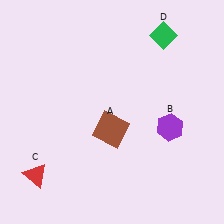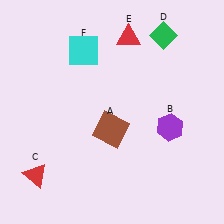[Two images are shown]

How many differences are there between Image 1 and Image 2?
There are 2 differences between the two images.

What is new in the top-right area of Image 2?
A red triangle (E) was added in the top-right area of Image 2.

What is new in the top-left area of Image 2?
A cyan square (F) was added in the top-left area of Image 2.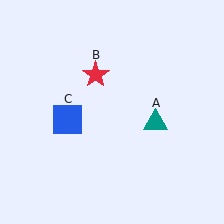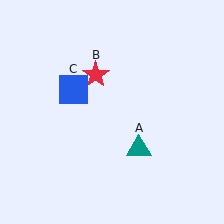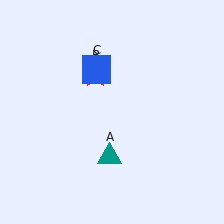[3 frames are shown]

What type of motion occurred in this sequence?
The teal triangle (object A), blue square (object C) rotated clockwise around the center of the scene.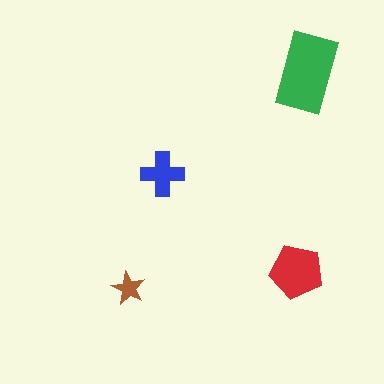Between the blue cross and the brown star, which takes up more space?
The blue cross.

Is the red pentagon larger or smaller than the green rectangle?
Smaller.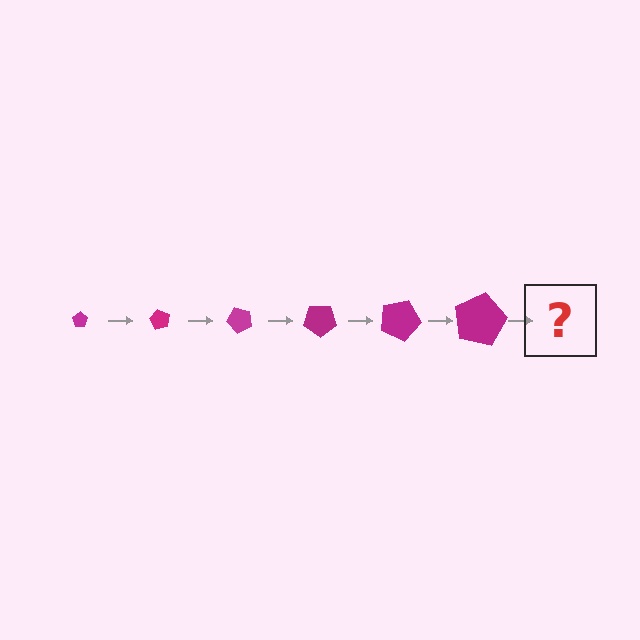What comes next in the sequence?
The next element should be a pentagon, larger than the previous one and rotated 360 degrees from the start.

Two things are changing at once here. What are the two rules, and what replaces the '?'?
The two rules are that the pentagon grows larger each step and it rotates 60 degrees each step. The '?' should be a pentagon, larger than the previous one and rotated 360 degrees from the start.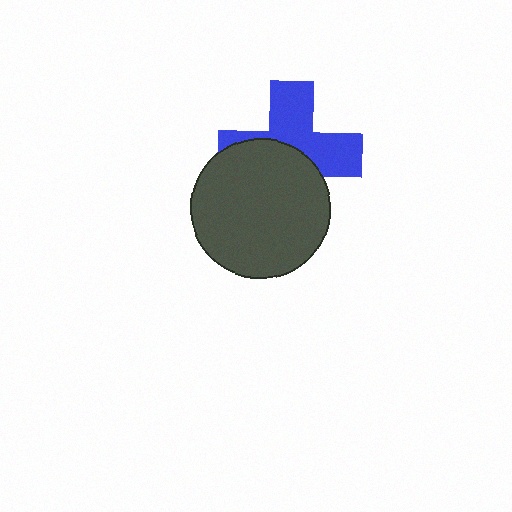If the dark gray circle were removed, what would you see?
You would see the complete blue cross.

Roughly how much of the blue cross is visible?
About half of it is visible (roughly 51%).